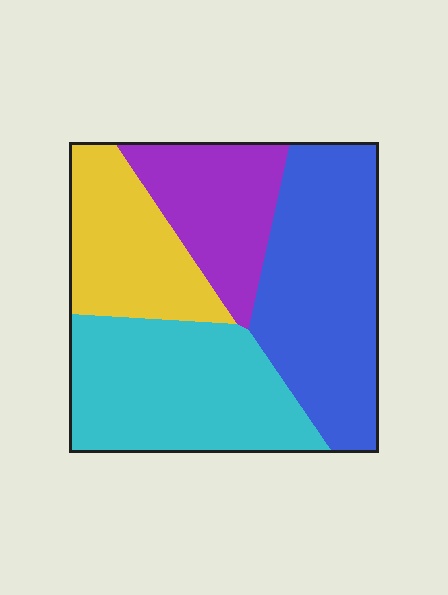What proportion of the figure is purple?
Purple covers about 20% of the figure.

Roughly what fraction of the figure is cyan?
Cyan takes up about one third (1/3) of the figure.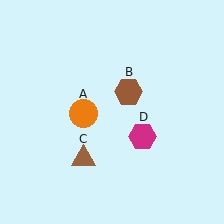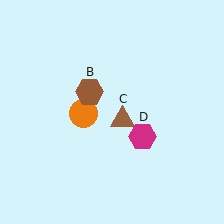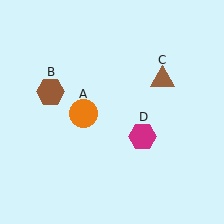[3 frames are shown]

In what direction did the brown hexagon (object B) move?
The brown hexagon (object B) moved left.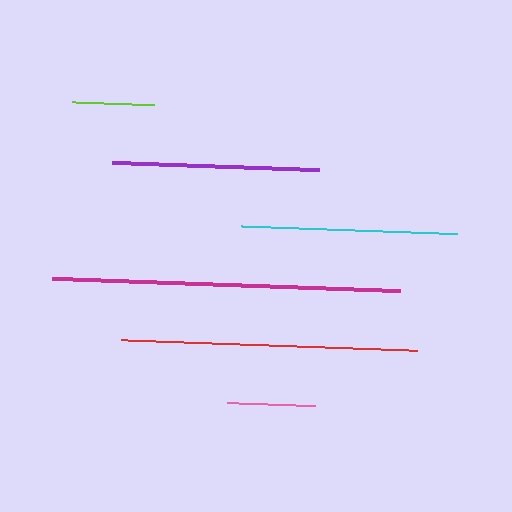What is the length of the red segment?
The red segment is approximately 296 pixels long.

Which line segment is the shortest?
The lime line is the shortest at approximately 81 pixels.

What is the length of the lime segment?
The lime segment is approximately 81 pixels long.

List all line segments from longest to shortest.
From longest to shortest: magenta, red, cyan, purple, pink, lime.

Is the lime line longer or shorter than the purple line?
The purple line is longer than the lime line.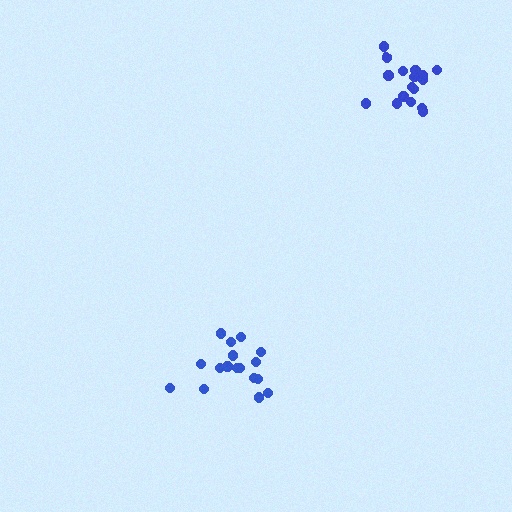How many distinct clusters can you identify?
There are 2 distinct clusters.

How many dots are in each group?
Group 1: 17 dots, Group 2: 17 dots (34 total).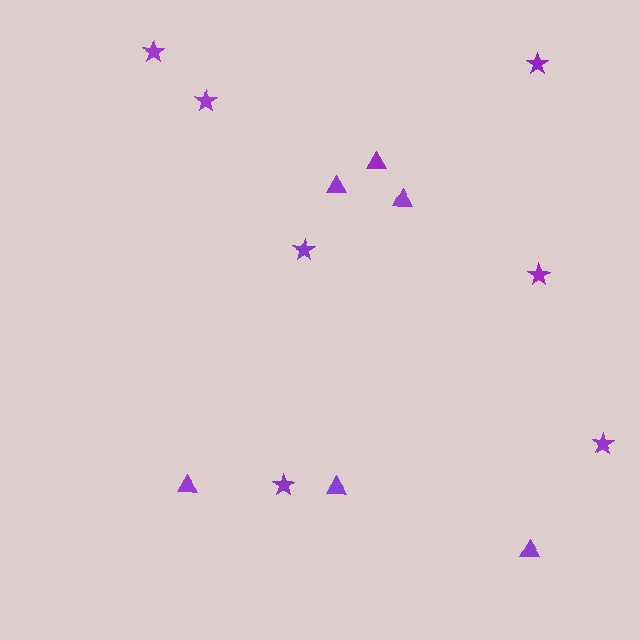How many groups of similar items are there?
There are 2 groups: one group of stars (7) and one group of triangles (6).